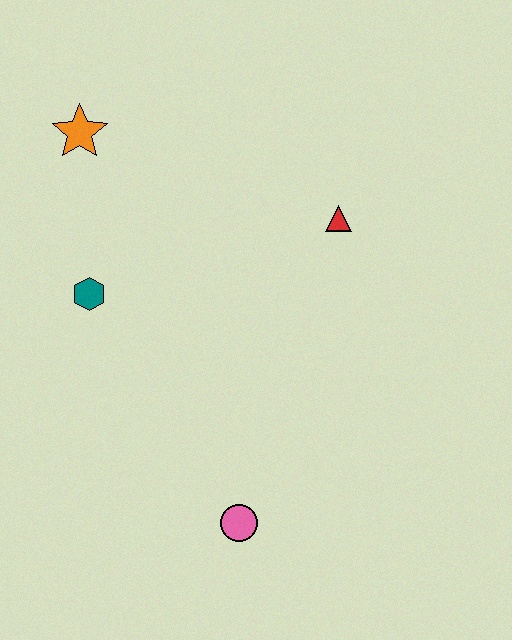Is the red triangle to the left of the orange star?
No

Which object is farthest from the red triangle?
The pink circle is farthest from the red triangle.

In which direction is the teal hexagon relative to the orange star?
The teal hexagon is below the orange star.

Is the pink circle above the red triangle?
No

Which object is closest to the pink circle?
The teal hexagon is closest to the pink circle.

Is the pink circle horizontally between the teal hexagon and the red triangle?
Yes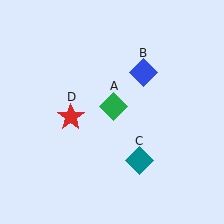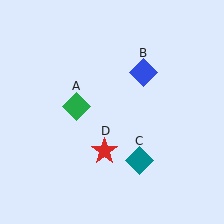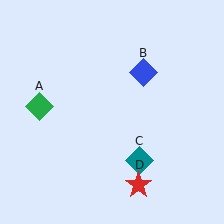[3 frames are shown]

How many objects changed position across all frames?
2 objects changed position: green diamond (object A), red star (object D).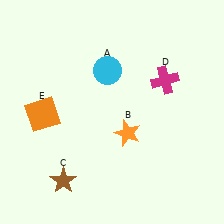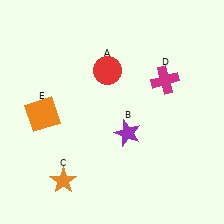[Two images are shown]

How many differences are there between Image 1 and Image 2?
There are 3 differences between the two images.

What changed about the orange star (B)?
In Image 1, B is orange. In Image 2, it changed to purple.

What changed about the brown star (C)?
In Image 1, C is brown. In Image 2, it changed to orange.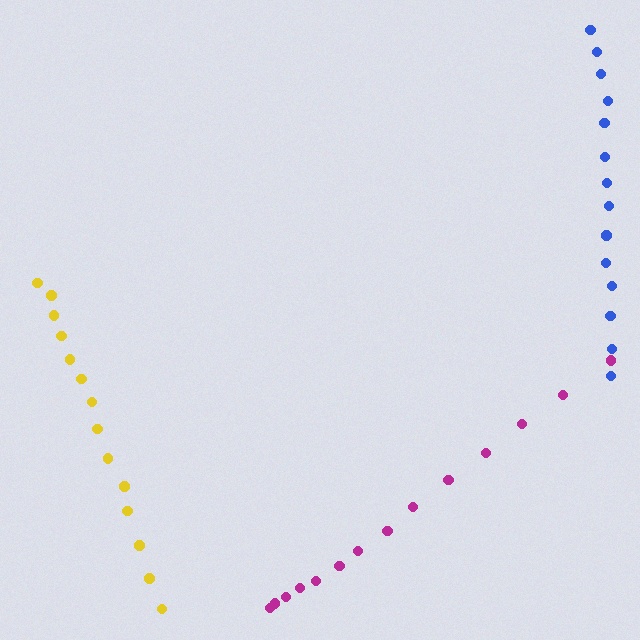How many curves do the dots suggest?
There are 3 distinct paths.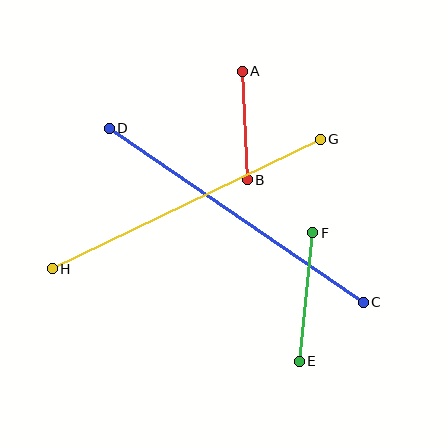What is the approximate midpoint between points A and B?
The midpoint is at approximately (245, 125) pixels.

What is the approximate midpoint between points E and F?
The midpoint is at approximately (306, 297) pixels.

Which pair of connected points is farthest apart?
Points C and D are farthest apart.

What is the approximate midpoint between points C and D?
The midpoint is at approximately (236, 215) pixels.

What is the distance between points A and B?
The distance is approximately 109 pixels.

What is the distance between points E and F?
The distance is approximately 129 pixels.